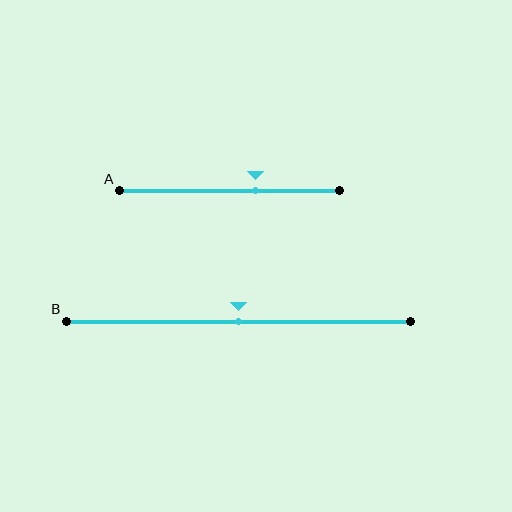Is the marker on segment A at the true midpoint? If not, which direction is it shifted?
No, the marker on segment A is shifted to the right by about 12% of the segment length.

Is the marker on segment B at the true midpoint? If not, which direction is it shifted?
Yes, the marker on segment B is at the true midpoint.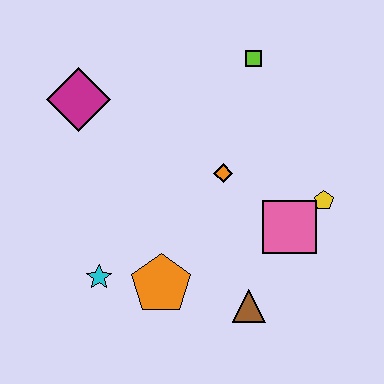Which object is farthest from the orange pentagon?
The lime square is farthest from the orange pentagon.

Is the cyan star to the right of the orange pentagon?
No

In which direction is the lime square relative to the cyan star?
The lime square is above the cyan star.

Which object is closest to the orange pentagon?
The cyan star is closest to the orange pentagon.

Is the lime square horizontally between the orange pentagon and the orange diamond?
No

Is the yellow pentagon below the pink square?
No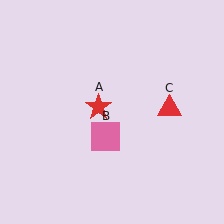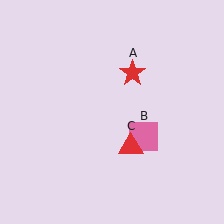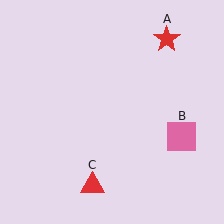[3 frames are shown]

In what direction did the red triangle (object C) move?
The red triangle (object C) moved down and to the left.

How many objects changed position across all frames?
3 objects changed position: red star (object A), pink square (object B), red triangle (object C).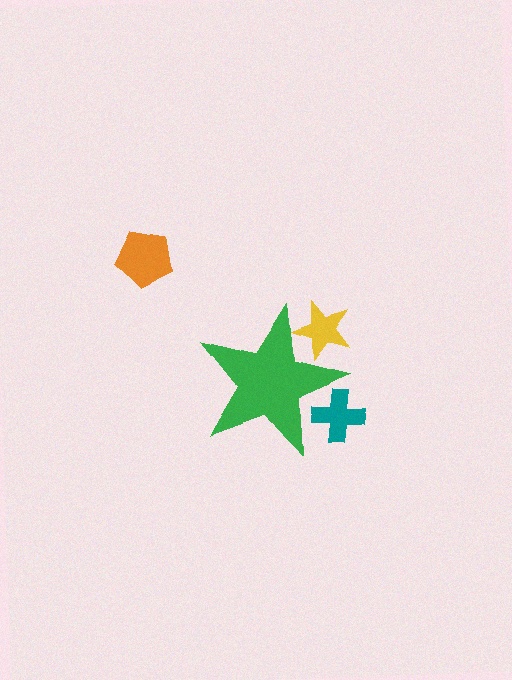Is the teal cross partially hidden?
Yes, the teal cross is partially hidden behind the green star.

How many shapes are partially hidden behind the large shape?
2 shapes are partially hidden.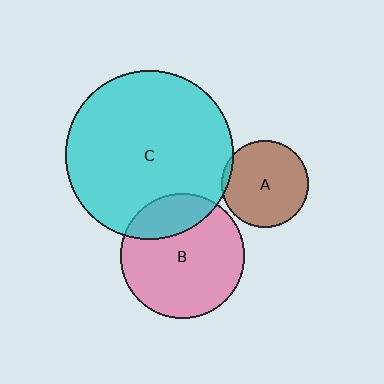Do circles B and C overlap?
Yes.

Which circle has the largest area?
Circle C (cyan).